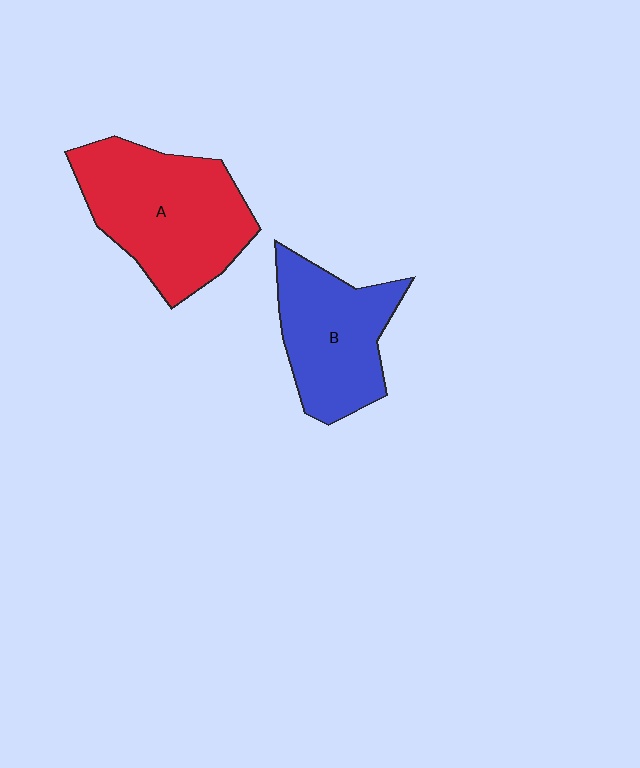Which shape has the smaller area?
Shape B (blue).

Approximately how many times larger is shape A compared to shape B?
Approximately 1.3 times.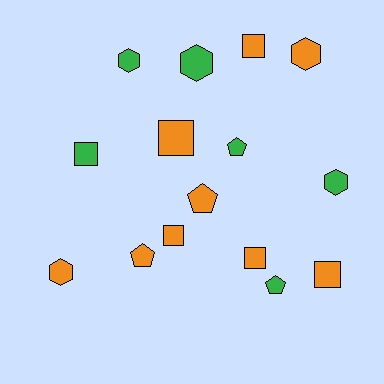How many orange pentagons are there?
There are 2 orange pentagons.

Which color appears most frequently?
Orange, with 9 objects.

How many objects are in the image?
There are 15 objects.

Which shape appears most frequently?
Square, with 6 objects.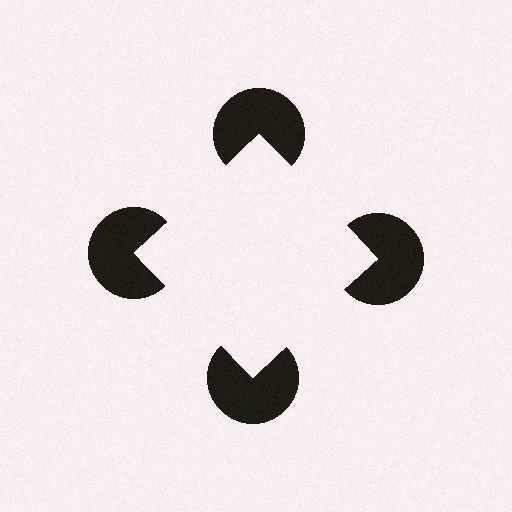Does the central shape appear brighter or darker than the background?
It typically appears slightly brighter than the background, even though no actual brightness change is drawn.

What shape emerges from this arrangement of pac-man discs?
An illusory square — its edges are inferred from the aligned wedge cuts in the pac-man discs, not physically drawn.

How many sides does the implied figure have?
4 sides.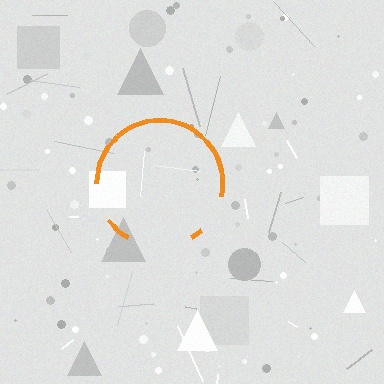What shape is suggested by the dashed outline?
The dashed outline suggests a circle.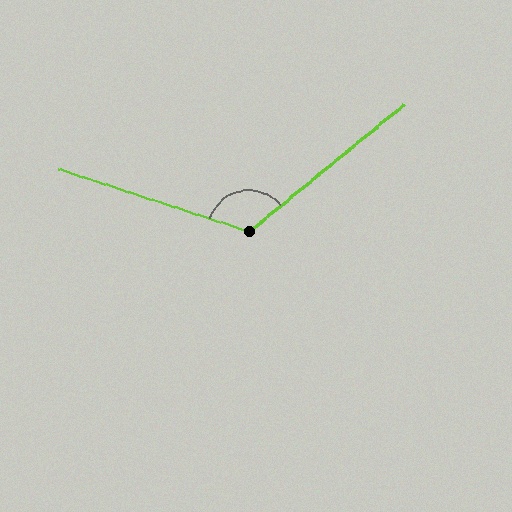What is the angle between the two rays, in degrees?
Approximately 123 degrees.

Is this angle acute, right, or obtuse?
It is obtuse.